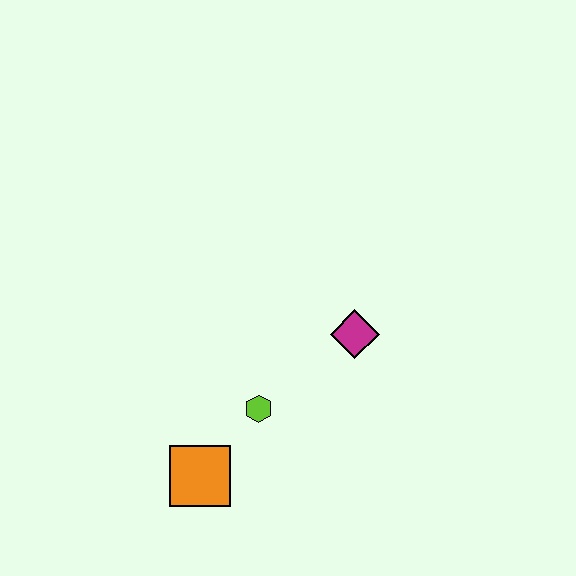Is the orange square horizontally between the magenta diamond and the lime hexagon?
No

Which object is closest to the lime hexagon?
The orange square is closest to the lime hexagon.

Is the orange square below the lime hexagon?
Yes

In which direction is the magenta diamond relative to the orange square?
The magenta diamond is to the right of the orange square.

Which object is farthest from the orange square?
The magenta diamond is farthest from the orange square.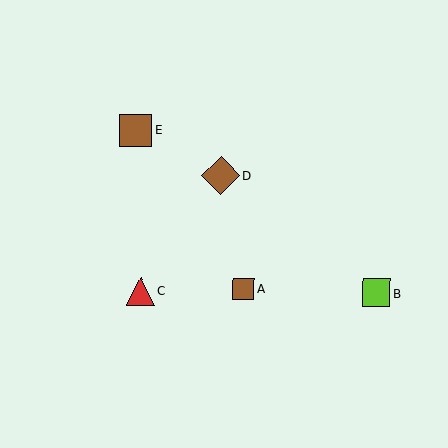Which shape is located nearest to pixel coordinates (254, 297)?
The brown square (labeled A) at (244, 289) is nearest to that location.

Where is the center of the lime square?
The center of the lime square is at (377, 293).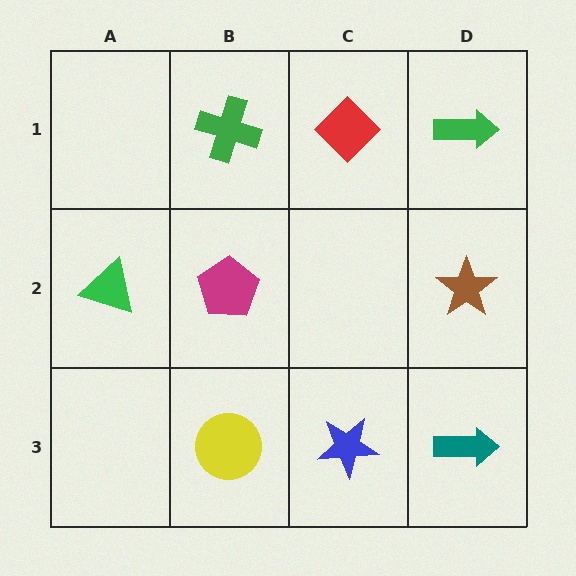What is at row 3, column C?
A blue star.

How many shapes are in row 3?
3 shapes.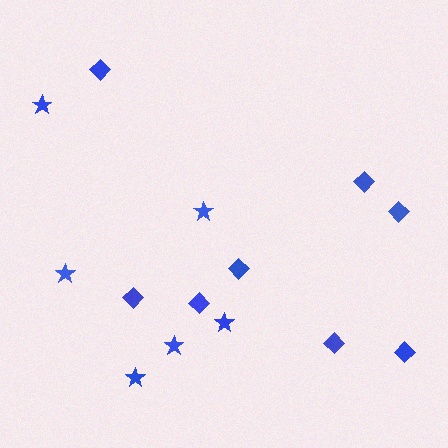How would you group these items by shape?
There are 2 groups: one group of diamonds (8) and one group of stars (6).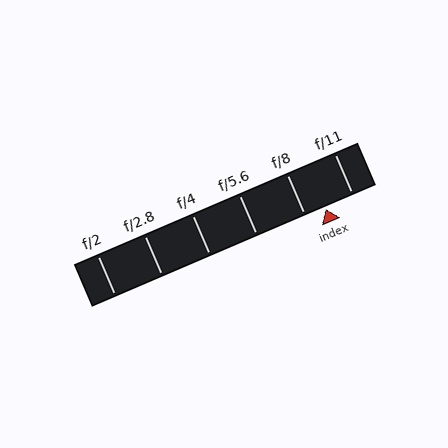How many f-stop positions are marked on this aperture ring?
There are 6 f-stop positions marked.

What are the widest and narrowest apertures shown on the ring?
The widest aperture shown is f/2 and the narrowest is f/11.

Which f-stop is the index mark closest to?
The index mark is closest to f/8.